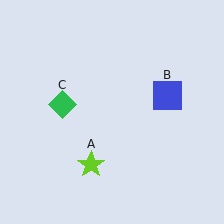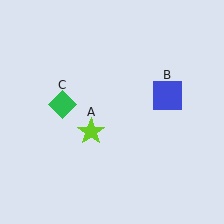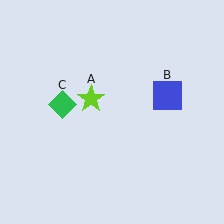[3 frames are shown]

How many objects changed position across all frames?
1 object changed position: lime star (object A).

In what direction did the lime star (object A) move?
The lime star (object A) moved up.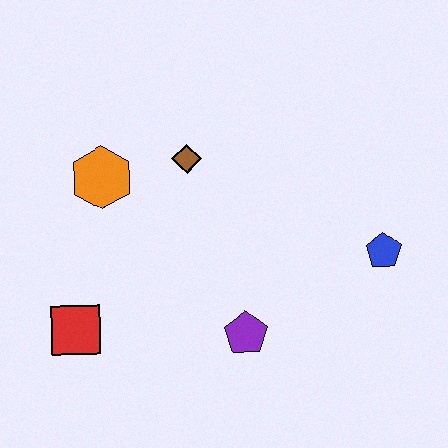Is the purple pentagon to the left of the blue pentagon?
Yes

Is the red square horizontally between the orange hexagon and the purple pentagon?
No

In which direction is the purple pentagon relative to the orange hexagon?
The purple pentagon is below the orange hexagon.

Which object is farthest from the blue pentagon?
The red square is farthest from the blue pentagon.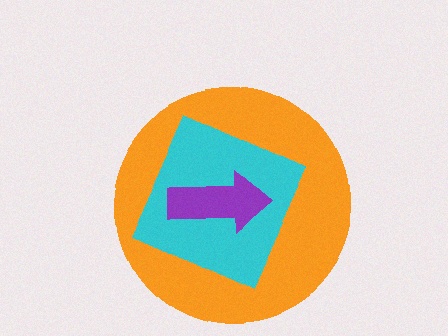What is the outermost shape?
The orange circle.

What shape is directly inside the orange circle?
The cyan diamond.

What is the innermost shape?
The purple arrow.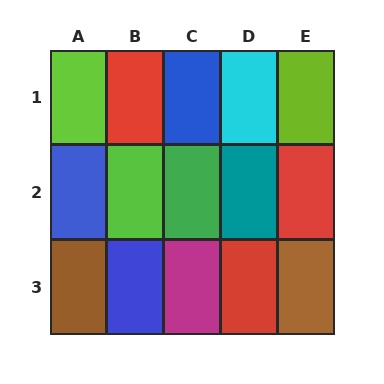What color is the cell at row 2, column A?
Blue.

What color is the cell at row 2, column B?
Lime.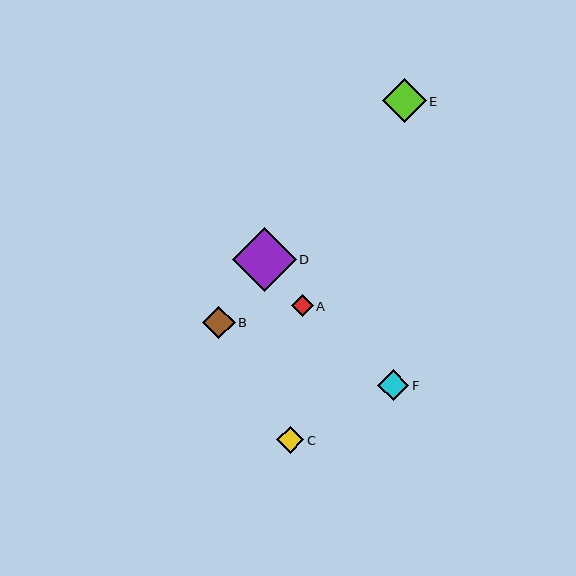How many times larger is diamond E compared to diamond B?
Diamond E is approximately 1.3 times the size of diamond B.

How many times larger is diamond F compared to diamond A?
Diamond F is approximately 1.5 times the size of diamond A.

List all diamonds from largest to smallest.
From largest to smallest: D, E, B, F, C, A.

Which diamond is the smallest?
Diamond A is the smallest with a size of approximately 21 pixels.